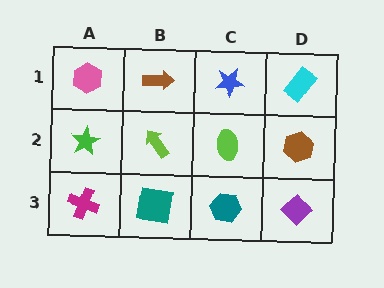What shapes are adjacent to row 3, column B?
A lime arrow (row 2, column B), a magenta cross (row 3, column A), a teal hexagon (row 3, column C).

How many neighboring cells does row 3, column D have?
2.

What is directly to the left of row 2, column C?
A lime arrow.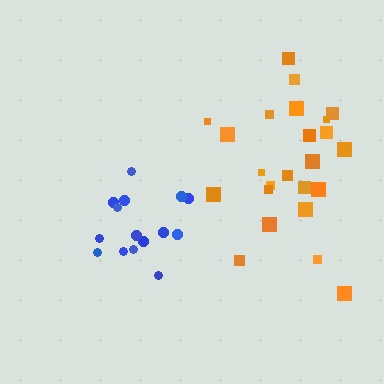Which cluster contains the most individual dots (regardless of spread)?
Orange (24).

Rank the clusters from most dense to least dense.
blue, orange.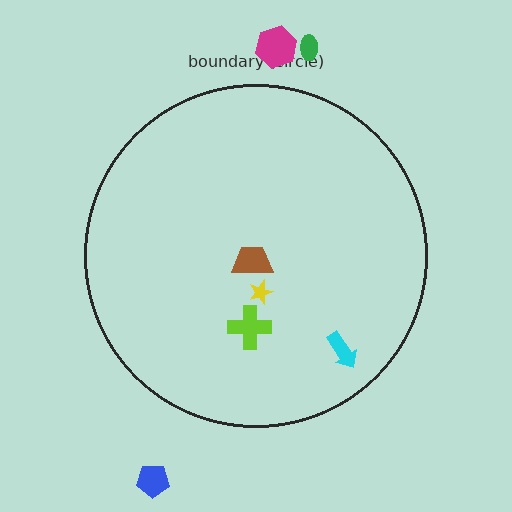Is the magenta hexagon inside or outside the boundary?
Outside.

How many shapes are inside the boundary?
4 inside, 3 outside.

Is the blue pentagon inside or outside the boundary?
Outside.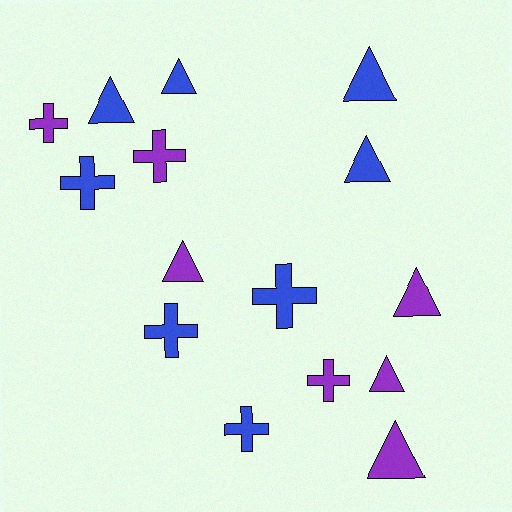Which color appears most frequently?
Blue, with 8 objects.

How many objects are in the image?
There are 15 objects.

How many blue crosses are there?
There are 4 blue crosses.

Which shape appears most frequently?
Triangle, with 8 objects.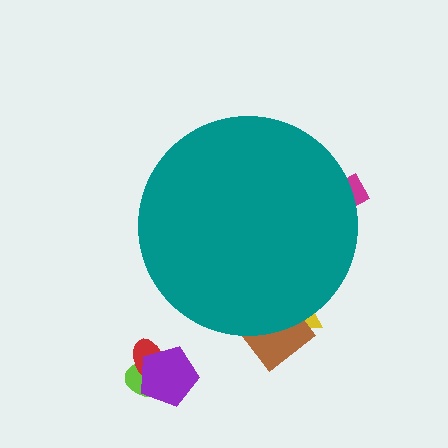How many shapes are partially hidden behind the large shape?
3 shapes are partially hidden.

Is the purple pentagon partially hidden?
No, the purple pentagon is fully visible.